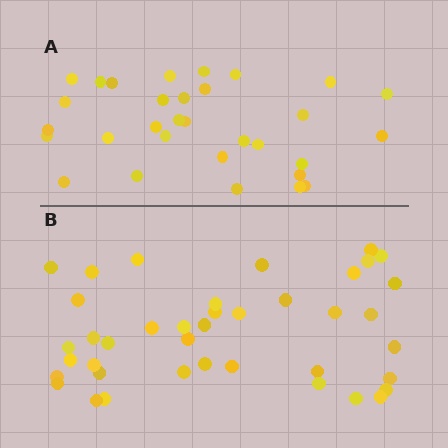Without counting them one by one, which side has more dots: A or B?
Region B (the bottom region) has more dots.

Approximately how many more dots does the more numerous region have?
Region B has roughly 8 or so more dots than region A.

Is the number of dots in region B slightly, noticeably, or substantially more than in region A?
Region B has noticeably more, but not dramatically so. The ratio is roughly 1.3 to 1.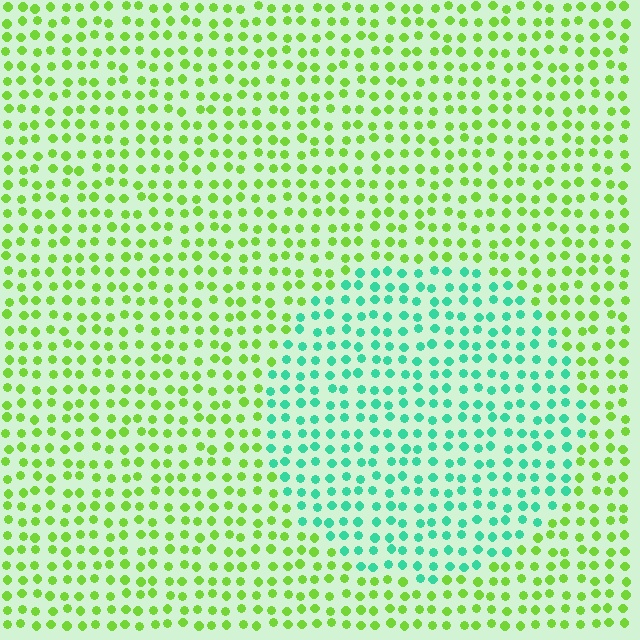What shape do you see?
I see a circle.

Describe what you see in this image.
The image is filled with small lime elements in a uniform arrangement. A circle-shaped region is visible where the elements are tinted to a slightly different hue, forming a subtle color boundary.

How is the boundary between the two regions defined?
The boundary is defined purely by a slight shift in hue (about 62 degrees). Spacing, size, and orientation are identical on both sides.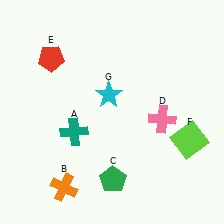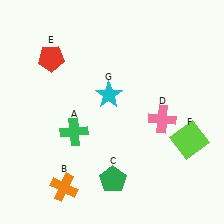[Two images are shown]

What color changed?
The cross (A) changed from teal in Image 1 to green in Image 2.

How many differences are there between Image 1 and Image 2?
There is 1 difference between the two images.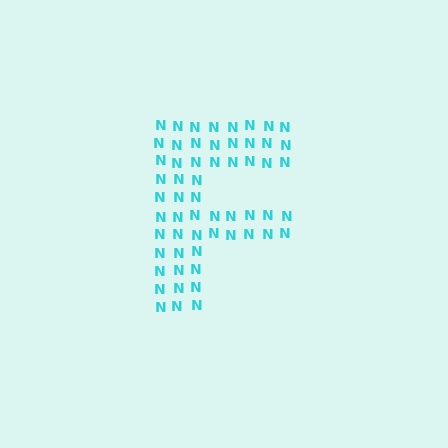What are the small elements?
The small elements are letter N's.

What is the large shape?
The large shape is the letter F.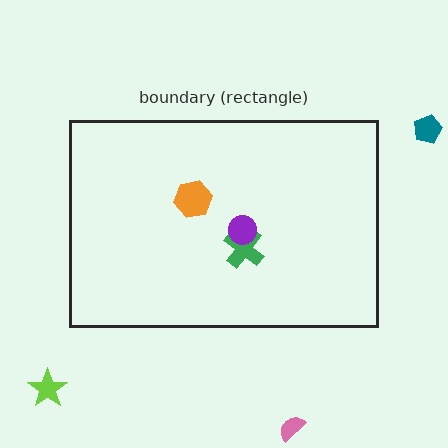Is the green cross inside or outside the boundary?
Inside.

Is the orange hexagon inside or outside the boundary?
Inside.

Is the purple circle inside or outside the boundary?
Inside.